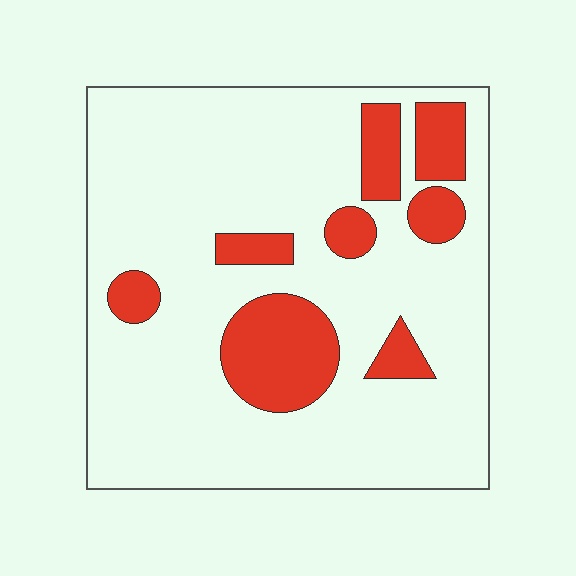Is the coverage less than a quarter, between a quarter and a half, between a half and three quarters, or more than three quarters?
Less than a quarter.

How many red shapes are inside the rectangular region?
8.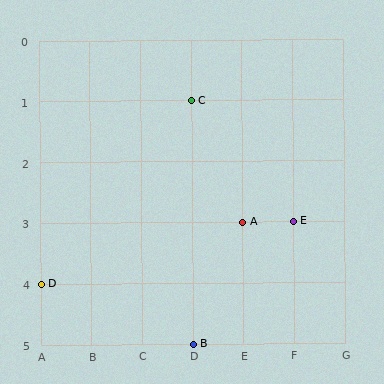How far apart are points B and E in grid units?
Points B and E are 2 columns and 2 rows apart (about 2.8 grid units diagonally).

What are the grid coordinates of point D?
Point D is at grid coordinates (A, 4).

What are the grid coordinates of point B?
Point B is at grid coordinates (D, 5).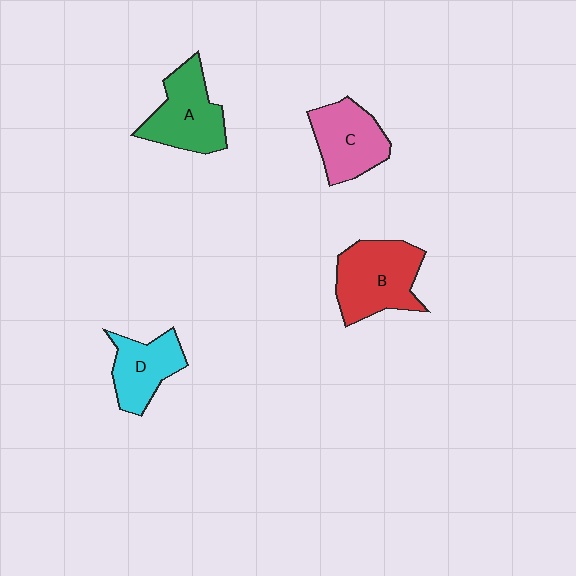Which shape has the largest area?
Shape B (red).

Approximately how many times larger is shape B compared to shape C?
Approximately 1.2 times.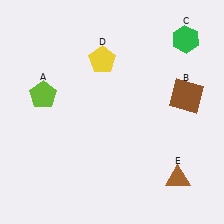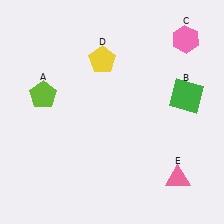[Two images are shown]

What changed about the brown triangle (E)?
In Image 1, E is brown. In Image 2, it changed to pink.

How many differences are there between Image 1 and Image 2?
There are 3 differences between the two images.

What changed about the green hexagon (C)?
In Image 1, C is green. In Image 2, it changed to pink.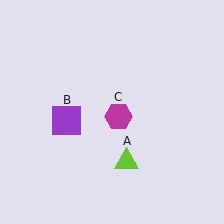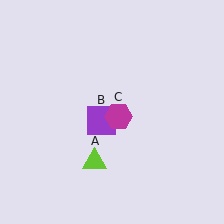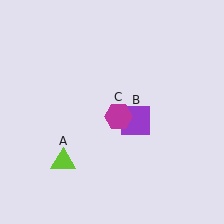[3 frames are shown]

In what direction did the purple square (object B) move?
The purple square (object B) moved right.